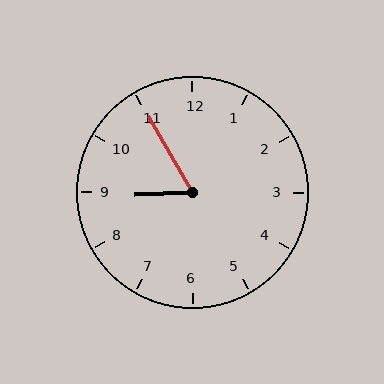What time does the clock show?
8:55.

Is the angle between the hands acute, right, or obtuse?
It is acute.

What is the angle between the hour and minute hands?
Approximately 62 degrees.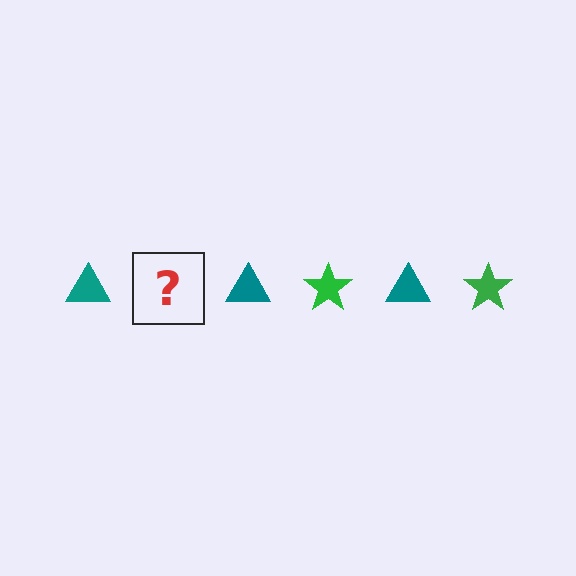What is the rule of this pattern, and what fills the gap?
The rule is that the pattern alternates between teal triangle and green star. The gap should be filled with a green star.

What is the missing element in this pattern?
The missing element is a green star.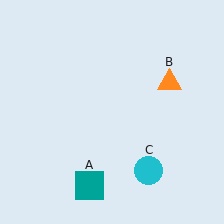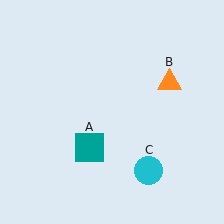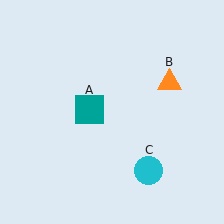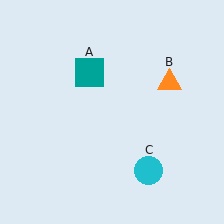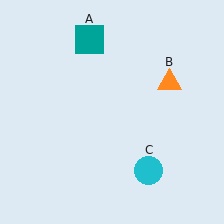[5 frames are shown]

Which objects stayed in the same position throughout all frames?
Orange triangle (object B) and cyan circle (object C) remained stationary.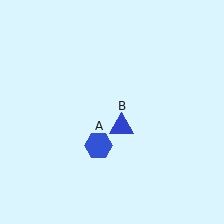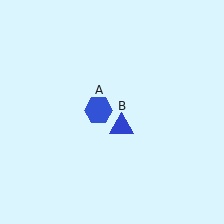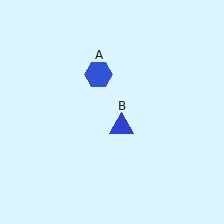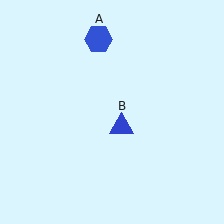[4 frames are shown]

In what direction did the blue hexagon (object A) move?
The blue hexagon (object A) moved up.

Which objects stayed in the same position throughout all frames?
Blue triangle (object B) remained stationary.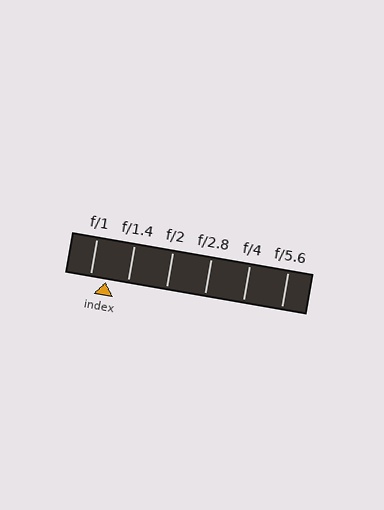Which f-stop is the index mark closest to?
The index mark is closest to f/1.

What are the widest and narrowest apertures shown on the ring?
The widest aperture shown is f/1 and the narrowest is f/5.6.